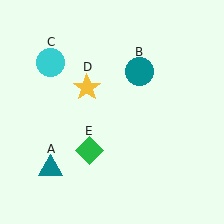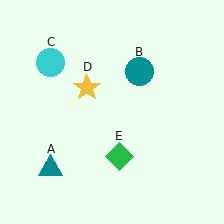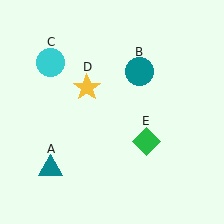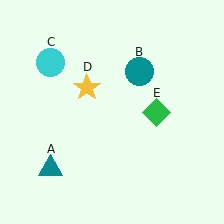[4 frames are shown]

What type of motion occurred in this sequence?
The green diamond (object E) rotated counterclockwise around the center of the scene.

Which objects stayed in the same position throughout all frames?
Teal triangle (object A) and teal circle (object B) and cyan circle (object C) and yellow star (object D) remained stationary.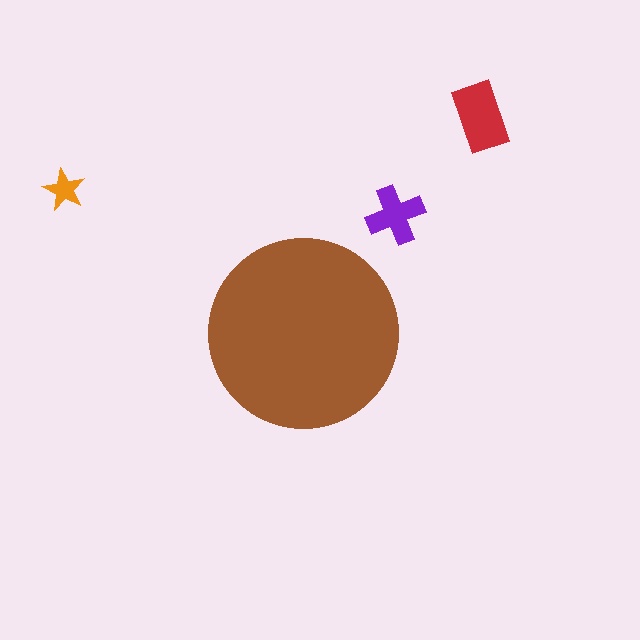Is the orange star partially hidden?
No, the orange star is fully visible.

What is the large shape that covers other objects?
A brown circle.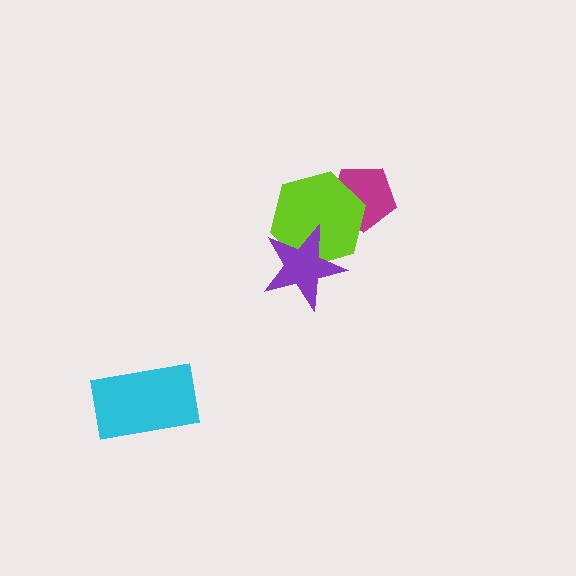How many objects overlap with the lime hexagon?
2 objects overlap with the lime hexagon.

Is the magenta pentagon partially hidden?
Yes, it is partially covered by another shape.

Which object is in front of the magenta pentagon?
The lime hexagon is in front of the magenta pentagon.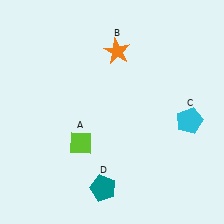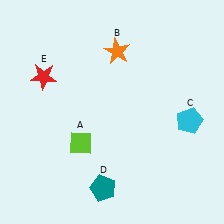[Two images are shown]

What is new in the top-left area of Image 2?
A red star (E) was added in the top-left area of Image 2.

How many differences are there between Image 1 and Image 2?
There is 1 difference between the two images.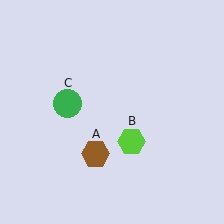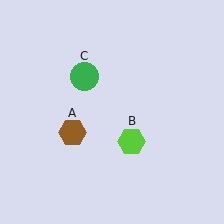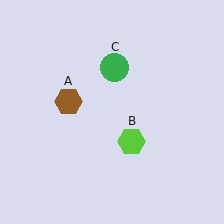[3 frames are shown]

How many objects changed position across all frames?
2 objects changed position: brown hexagon (object A), green circle (object C).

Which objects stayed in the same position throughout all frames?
Lime hexagon (object B) remained stationary.